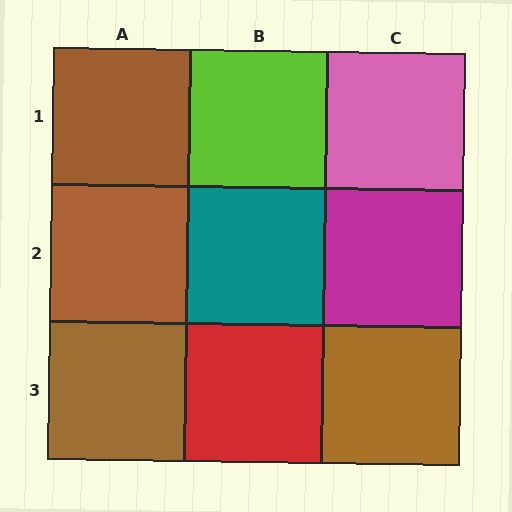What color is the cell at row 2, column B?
Teal.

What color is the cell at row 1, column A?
Brown.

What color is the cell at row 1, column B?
Lime.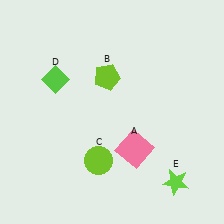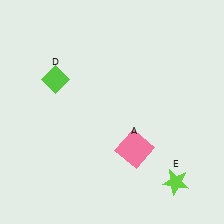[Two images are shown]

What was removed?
The lime circle (C), the lime pentagon (B) were removed in Image 2.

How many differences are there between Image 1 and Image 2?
There are 2 differences between the two images.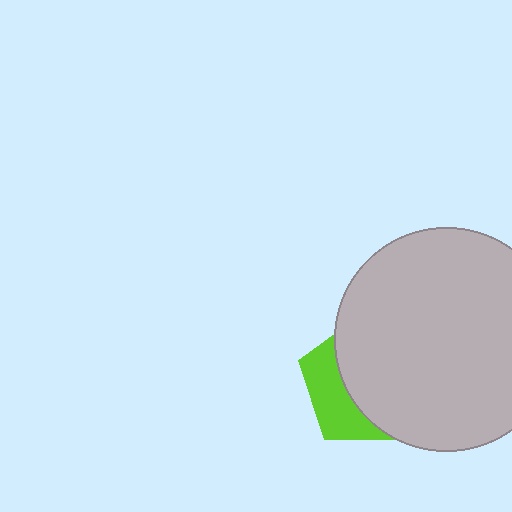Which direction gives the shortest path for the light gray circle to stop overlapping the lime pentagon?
Moving right gives the shortest separation.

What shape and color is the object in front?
The object in front is a light gray circle.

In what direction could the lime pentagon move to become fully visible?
The lime pentagon could move left. That would shift it out from behind the light gray circle entirely.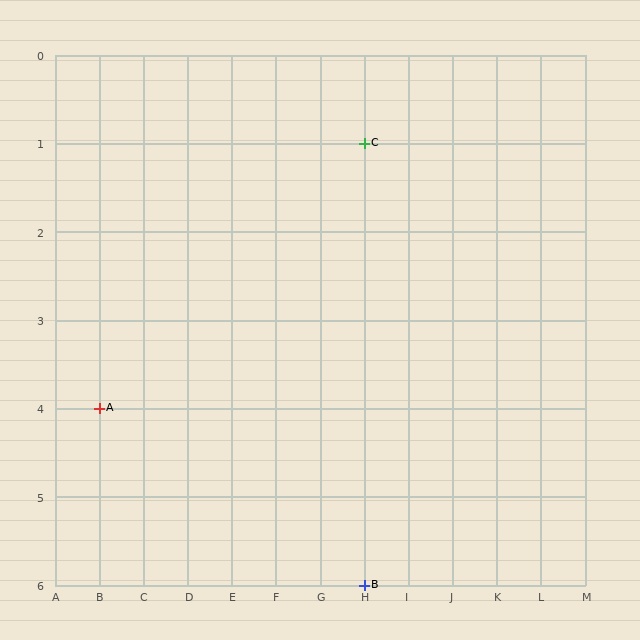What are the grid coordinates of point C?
Point C is at grid coordinates (H, 1).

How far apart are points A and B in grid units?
Points A and B are 6 columns and 2 rows apart (about 6.3 grid units diagonally).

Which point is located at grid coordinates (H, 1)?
Point C is at (H, 1).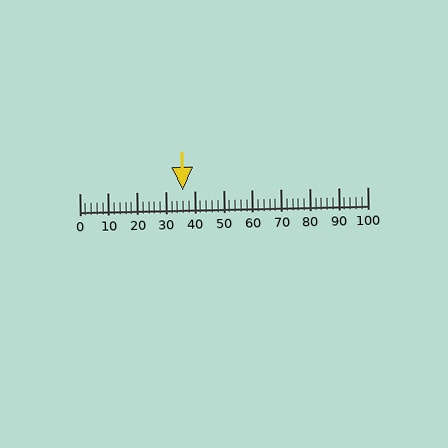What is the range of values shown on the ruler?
The ruler shows values from 0 to 100.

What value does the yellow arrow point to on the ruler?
The yellow arrow points to approximately 36.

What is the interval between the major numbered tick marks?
The major tick marks are spaced 10 units apart.